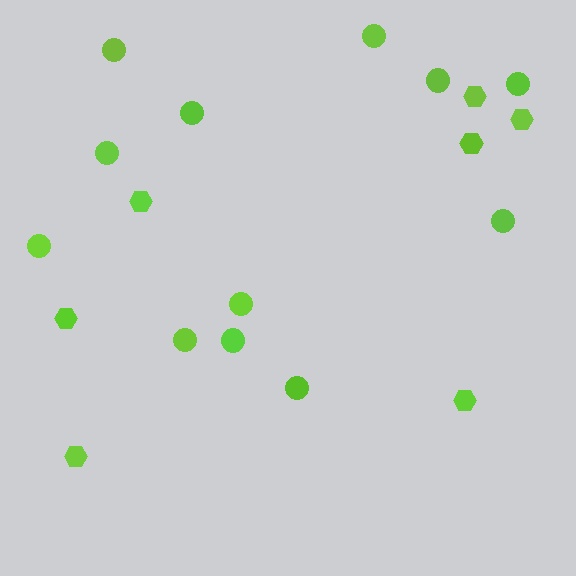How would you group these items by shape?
There are 2 groups: one group of circles (12) and one group of hexagons (7).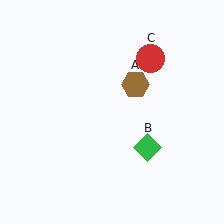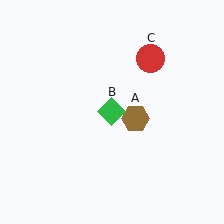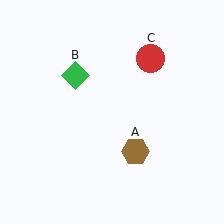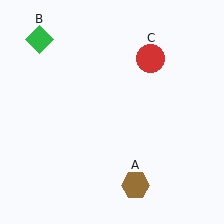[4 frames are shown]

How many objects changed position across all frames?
2 objects changed position: brown hexagon (object A), green diamond (object B).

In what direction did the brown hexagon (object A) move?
The brown hexagon (object A) moved down.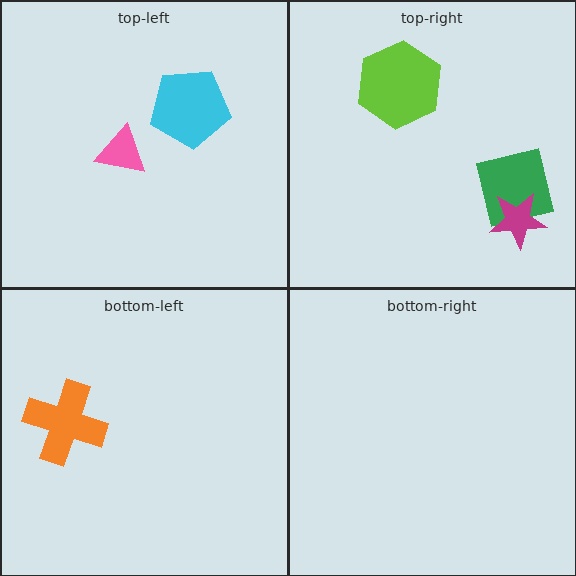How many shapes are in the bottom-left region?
1.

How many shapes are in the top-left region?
2.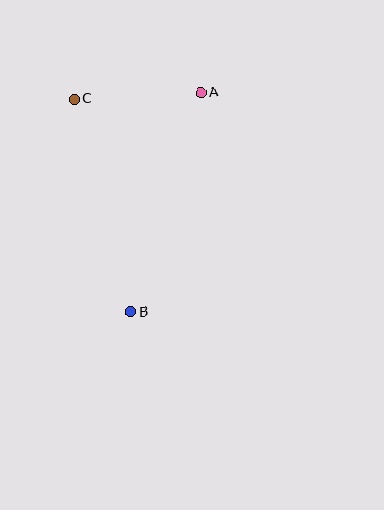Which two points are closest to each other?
Points A and C are closest to each other.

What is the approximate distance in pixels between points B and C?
The distance between B and C is approximately 220 pixels.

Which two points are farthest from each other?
Points A and B are farthest from each other.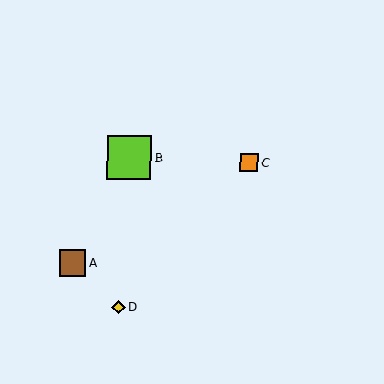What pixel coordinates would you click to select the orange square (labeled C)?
Click at (249, 163) to select the orange square C.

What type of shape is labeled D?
Shape D is a yellow diamond.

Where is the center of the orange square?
The center of the orange square is at (249, 163).